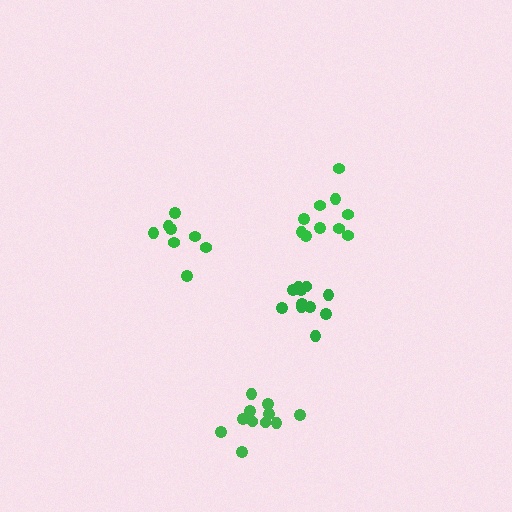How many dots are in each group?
Group 1: 8 dots, Group 2: 11 dots, Group 3: 10 dots, Group 4: 11 dots (40 total).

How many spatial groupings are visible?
There are 4 spatial groupings.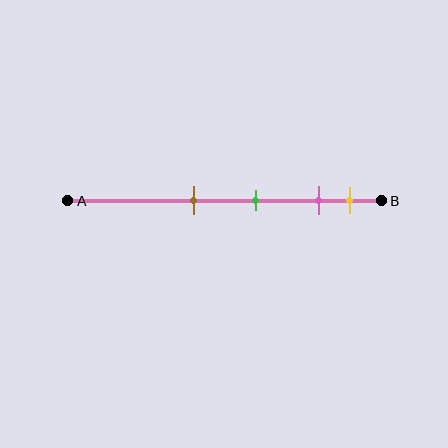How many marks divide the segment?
There are 4 marks dividing the segment.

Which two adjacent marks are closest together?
The pink and yellow marks are the closest adjacent pair.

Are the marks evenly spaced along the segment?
No, the marks are not evenly spaced.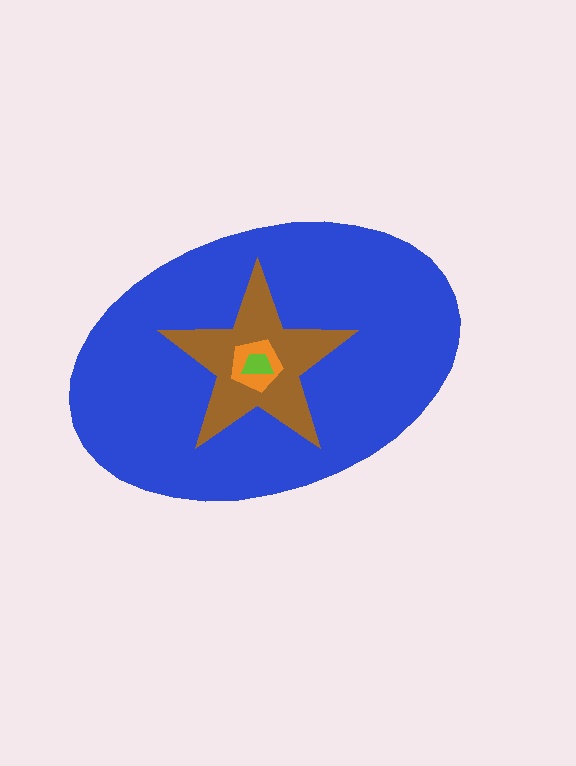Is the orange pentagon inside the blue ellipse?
Yes.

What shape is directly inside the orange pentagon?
The lime trapezoid.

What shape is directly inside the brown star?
The orange pentagon.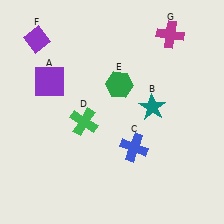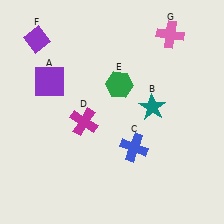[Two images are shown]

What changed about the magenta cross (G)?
In Image 1, G is magenta. In Image 2, it changed to pink.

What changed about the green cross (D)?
In Image 1, D is green. In Image 2, it changed to magenta.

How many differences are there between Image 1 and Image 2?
There are 2 differences between the two images.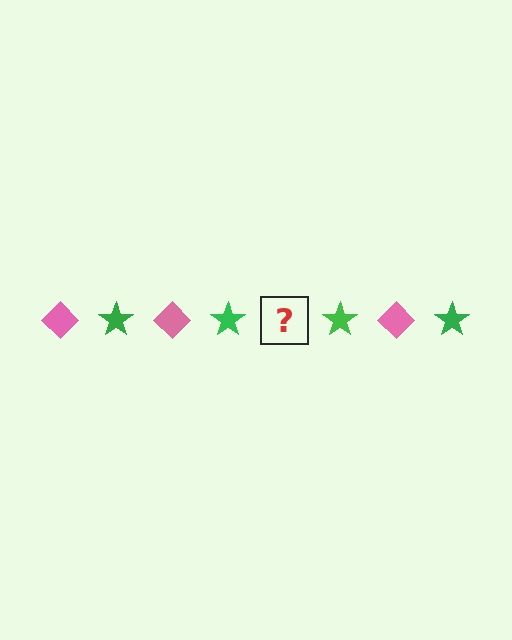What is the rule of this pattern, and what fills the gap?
The rule is that the pattern alternates between pink diamond and green star. The gap should be filled with a pink diamond.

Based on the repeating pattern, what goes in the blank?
The blank should be a pink diamond.